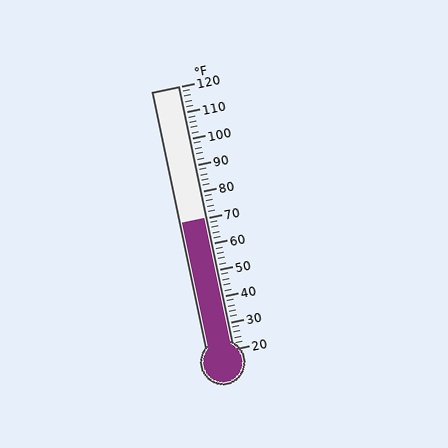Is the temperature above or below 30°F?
The temperature is above 30°F.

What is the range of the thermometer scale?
The thermometer scale ranges from 20°F to 120°F.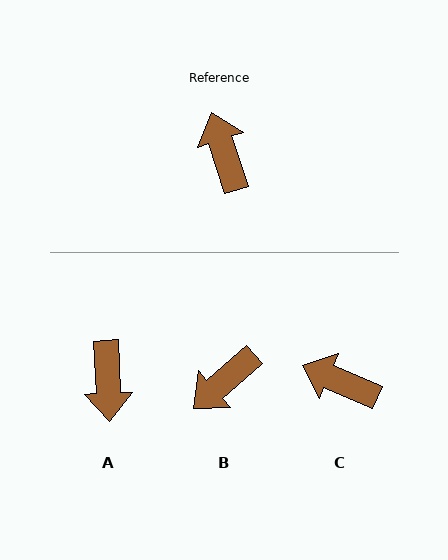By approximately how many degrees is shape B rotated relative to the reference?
Approximately 113 degrees counter-clockwise.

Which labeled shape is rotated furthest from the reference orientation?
A, about 165 degrees away.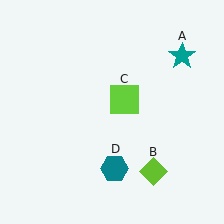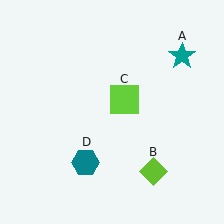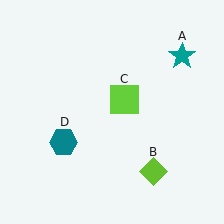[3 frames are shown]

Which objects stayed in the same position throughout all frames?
Teal star (object A) and lime diamond (object B) and lime square (object C) remained stationary.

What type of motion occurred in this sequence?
The teal hexagon (object D) rotated clockwise around the center of the scene.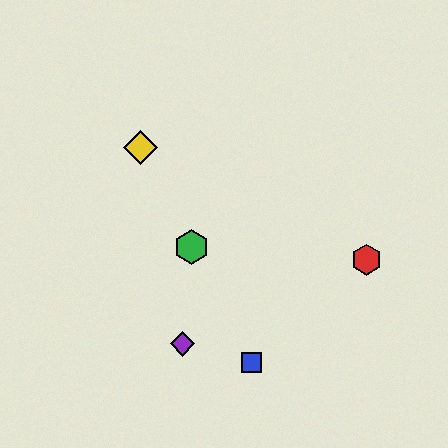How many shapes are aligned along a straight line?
3 shapes (the blue square, the green hexagon, the yellow diamond) are aligned along a straight line.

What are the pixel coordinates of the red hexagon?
The red hexagon is at (366, 260).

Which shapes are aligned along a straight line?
The blue square, the green hexagon, the yellow diamond are aligned along a straight line.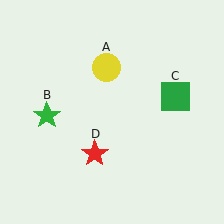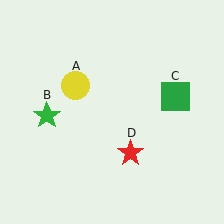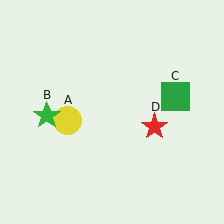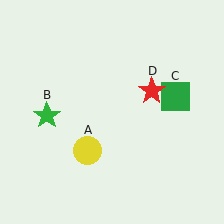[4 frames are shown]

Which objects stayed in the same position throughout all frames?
Green star (object B) and green square (object C) remained stationary.